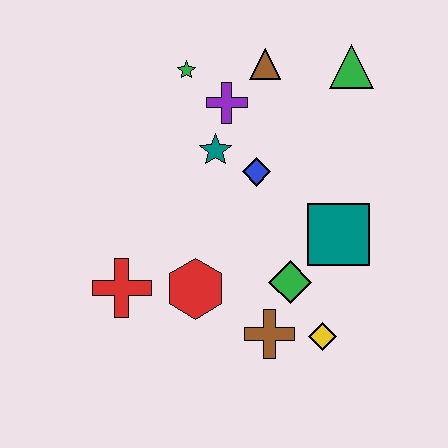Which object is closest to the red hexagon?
The red cross is closest to the red hexagon.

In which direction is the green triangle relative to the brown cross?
The green triangle is above the brown cross.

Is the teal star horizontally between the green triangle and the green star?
Yes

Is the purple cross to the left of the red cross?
No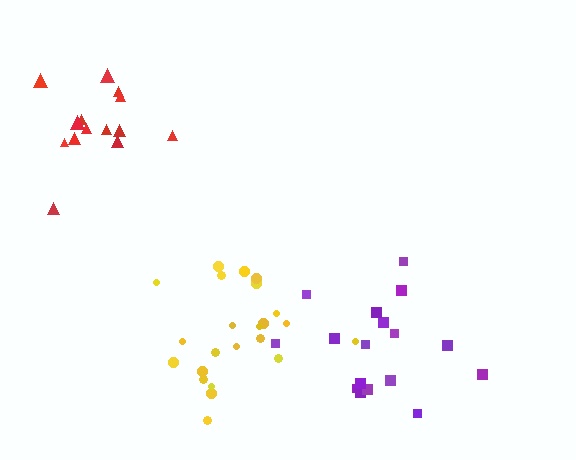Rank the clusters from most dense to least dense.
red, yellow, purple.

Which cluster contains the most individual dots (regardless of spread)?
Yellow (23).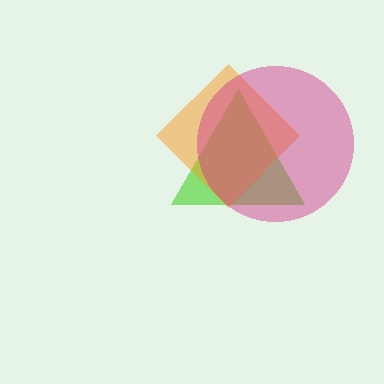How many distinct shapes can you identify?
There are 3 distinct shapes: a lime triangle, an orange diamond, a magenta circle.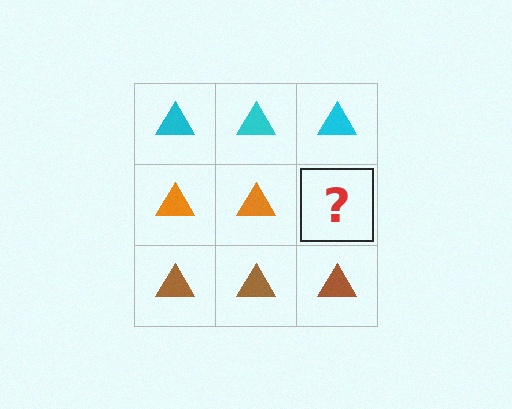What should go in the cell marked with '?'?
The missing cell should contain an orange triangle.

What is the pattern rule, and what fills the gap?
The rule is that each row has a consistent color. The gap should be filled with an orange triangle.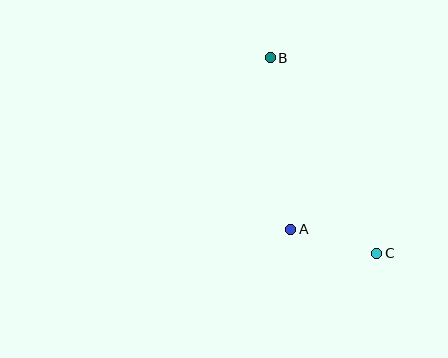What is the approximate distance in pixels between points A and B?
The distance between A and B is approximately 173 pixels.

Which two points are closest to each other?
Points A and C are closest to each other.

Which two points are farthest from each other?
Points B and C are farthest from each other.